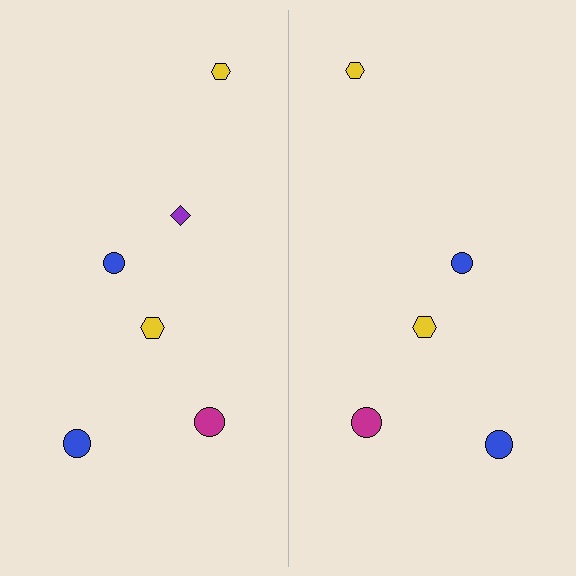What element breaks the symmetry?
A purple diamond is missing from the right side.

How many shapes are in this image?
There are 11 shapes in this image.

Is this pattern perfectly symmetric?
No, the pattern is not perfectly symmetric. A purple diamond is missing from the right side.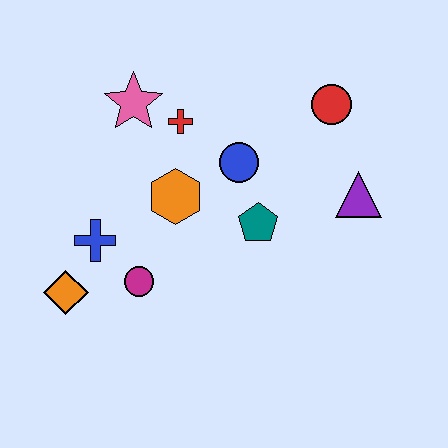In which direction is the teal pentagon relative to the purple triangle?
The teal pentagon is to the left of the purple triangle.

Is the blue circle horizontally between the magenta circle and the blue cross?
No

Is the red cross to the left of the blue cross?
No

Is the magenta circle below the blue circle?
Yes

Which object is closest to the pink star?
The red cross is closest to the pink star.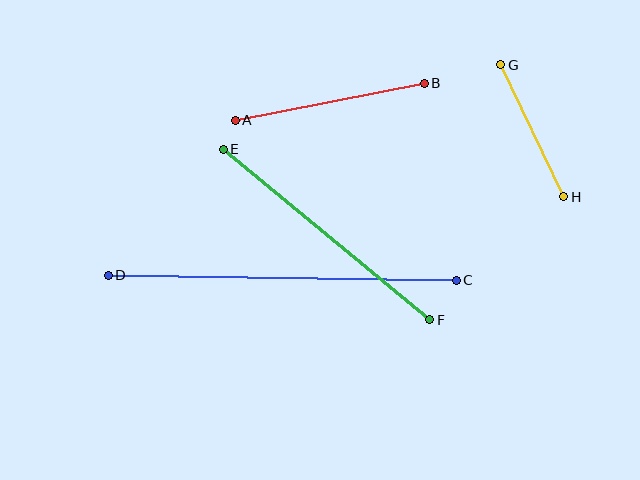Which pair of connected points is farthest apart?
Points C and D are farthest apart.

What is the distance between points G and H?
The distance is approximately 146 pixels.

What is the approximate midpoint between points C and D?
The midpoint is at approximately (282, 278) pixels.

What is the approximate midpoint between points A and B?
The midpoint is at approximately (330, 102) pixels.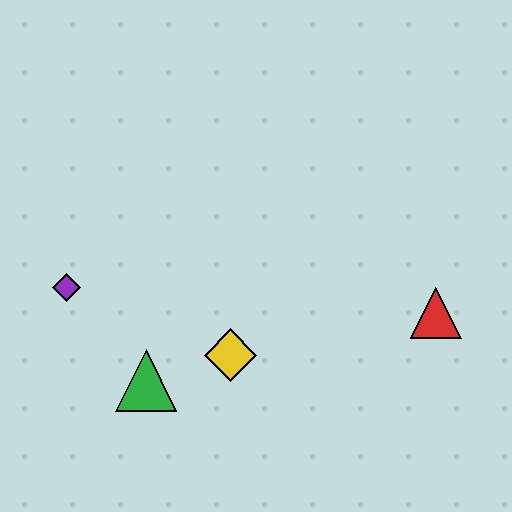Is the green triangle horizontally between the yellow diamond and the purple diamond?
Yes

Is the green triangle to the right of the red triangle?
No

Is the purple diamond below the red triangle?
No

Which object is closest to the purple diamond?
The green triangle is closest to the purple diamond.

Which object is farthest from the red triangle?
The purple diamond is farthest from the red triangle.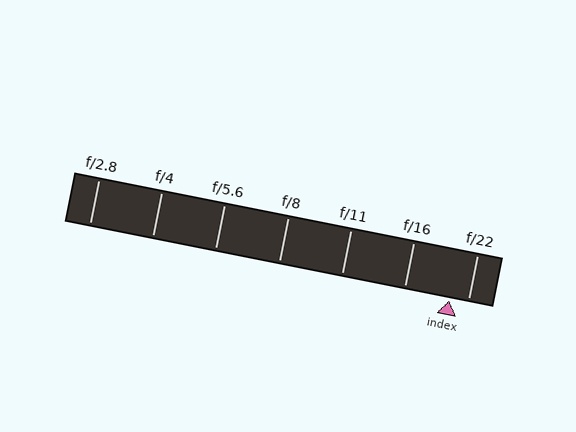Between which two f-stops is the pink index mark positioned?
The index mark is between f/16 and f/22.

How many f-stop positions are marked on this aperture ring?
There are 7 f-stop positions marked.